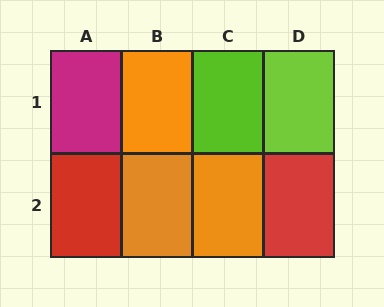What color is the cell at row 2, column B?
Orange.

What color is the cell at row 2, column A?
Red.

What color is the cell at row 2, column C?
Orange.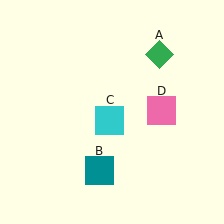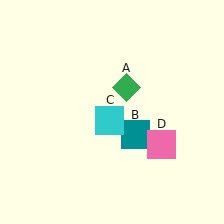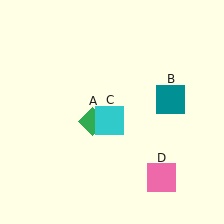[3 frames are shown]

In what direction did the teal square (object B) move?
The teal square (object B) moved up and to the right.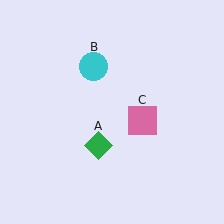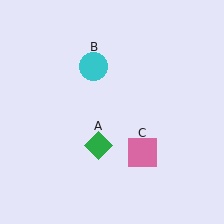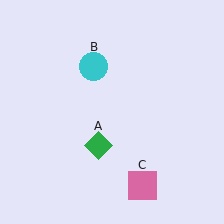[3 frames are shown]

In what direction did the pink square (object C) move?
The pink square (object C) moved down.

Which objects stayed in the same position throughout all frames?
Green diamond (object A) and cyan circle (object B) remained stationary.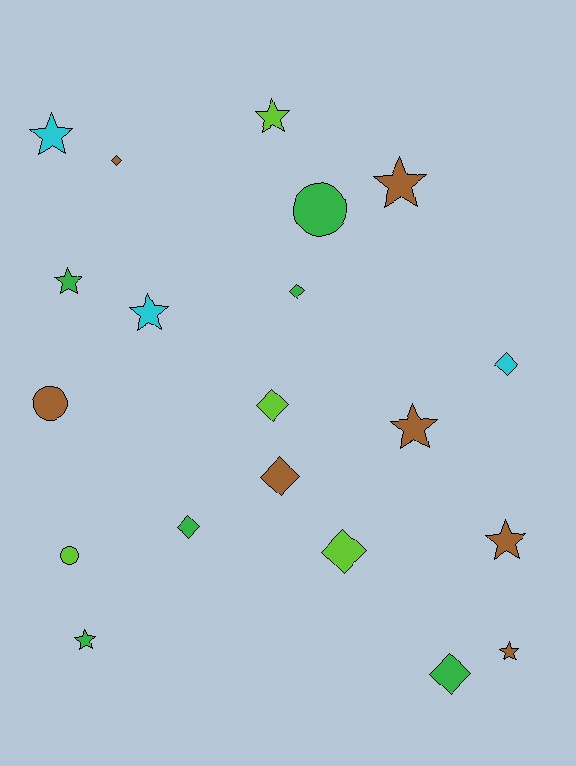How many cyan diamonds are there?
There is 1 cyan diamond.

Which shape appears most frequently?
Star, with 9 objects.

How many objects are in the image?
There are 20 objects.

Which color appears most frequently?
Brown, with 7 objects.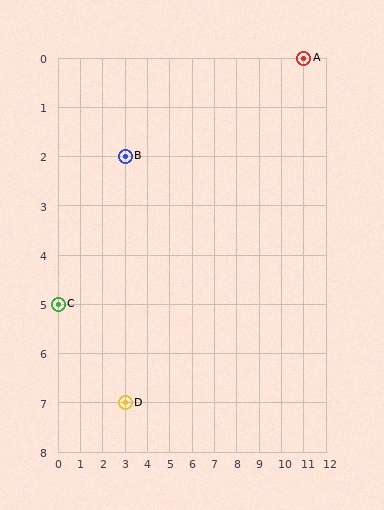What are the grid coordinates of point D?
Point D is at grid coordinates (3, 7).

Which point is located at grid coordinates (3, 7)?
Point D is at (3, 7).